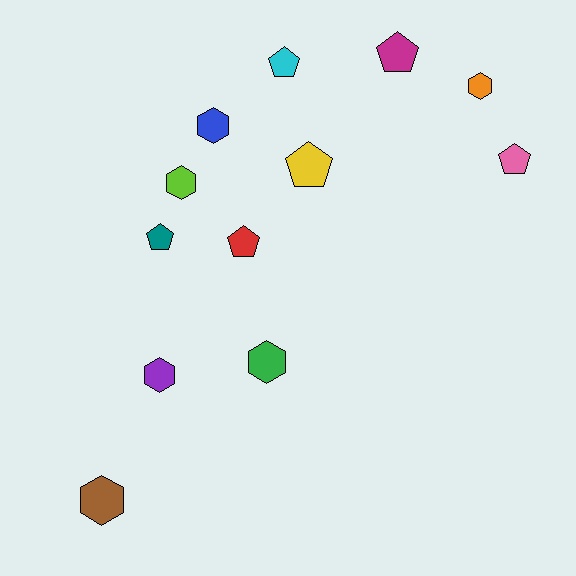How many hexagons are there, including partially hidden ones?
There are 6 hexagons.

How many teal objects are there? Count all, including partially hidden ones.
There is 1 teal object.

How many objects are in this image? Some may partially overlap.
There are 12 objects.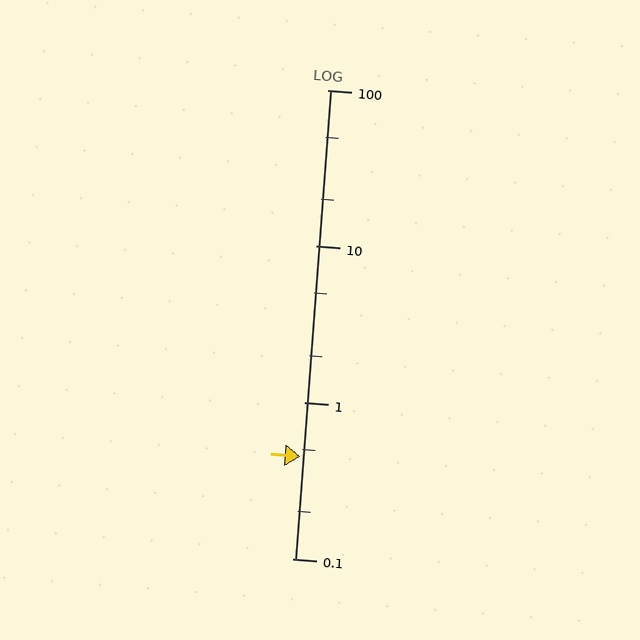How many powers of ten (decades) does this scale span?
The scale spans 3 decades, from 0.1 to 100.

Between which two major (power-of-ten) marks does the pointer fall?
The pointer is between 0.1 and 1.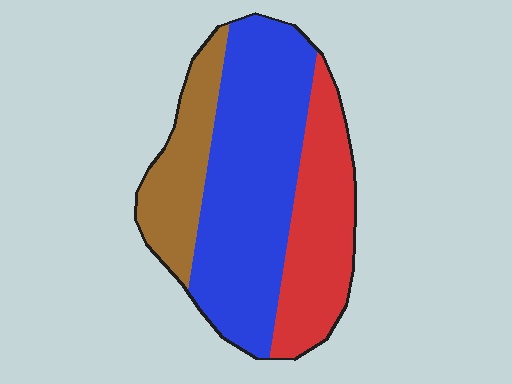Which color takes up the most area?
Blue, at roughly 50%.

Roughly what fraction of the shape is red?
Red takes up about one quarter (1/4) of the shape.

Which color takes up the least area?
Brown, at roughly 20%.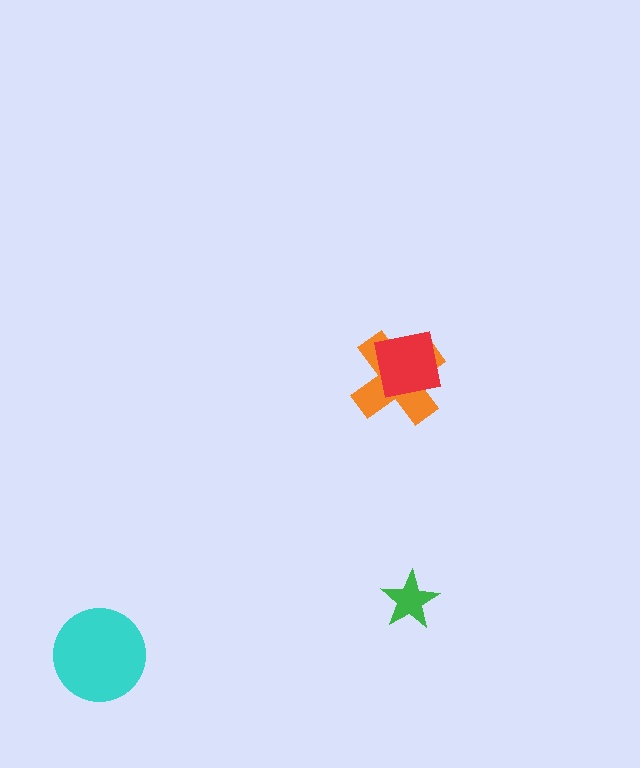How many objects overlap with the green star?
0 objects overlap with the green star.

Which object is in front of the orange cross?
The red square is in front of the orange cross.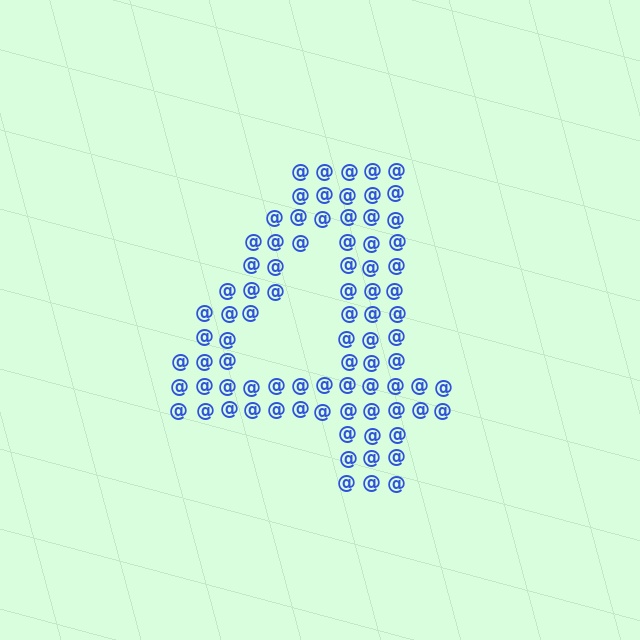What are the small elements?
The small elements are at signs.